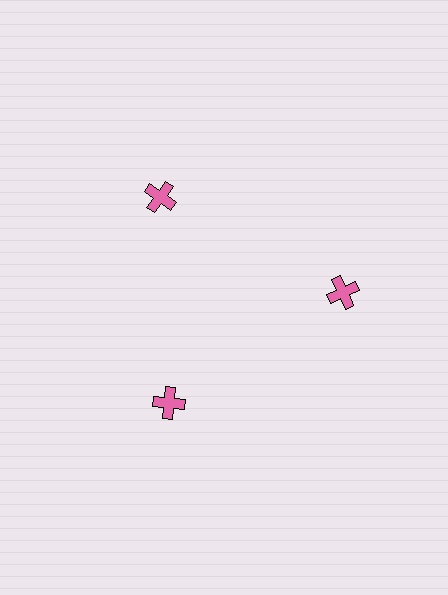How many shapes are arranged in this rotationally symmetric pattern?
There are 3 shapes, arranged in 3 groups of 1.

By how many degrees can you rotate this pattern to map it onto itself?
The pattern maps onto itself every 120 degrees of rotation.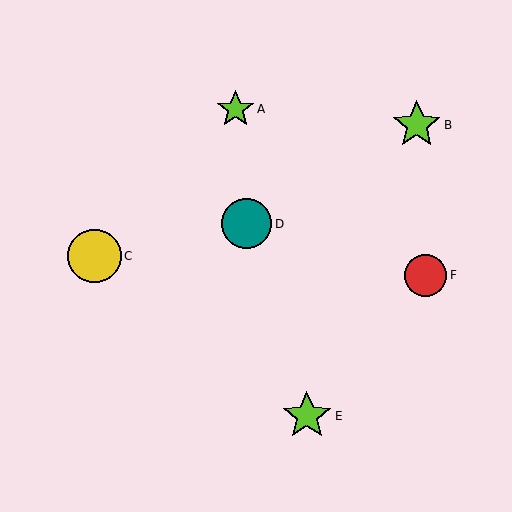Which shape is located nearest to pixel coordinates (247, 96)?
The lime star (labeled A) at (236, 109) is nearest to that location.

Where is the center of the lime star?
The center of the lime star is at (307, 416).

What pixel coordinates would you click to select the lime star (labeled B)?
Click at (417, 125) to select the lime star B.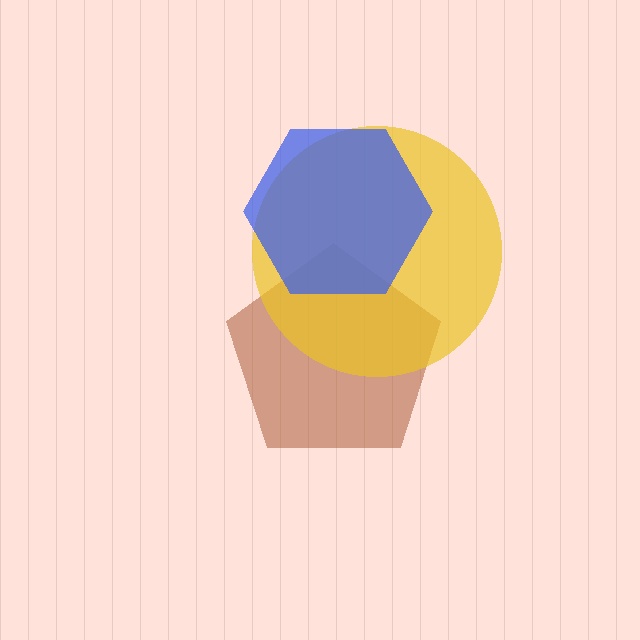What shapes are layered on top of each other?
The layered shapes are: a brown pentagon, a yellow circle, a blue hexagon.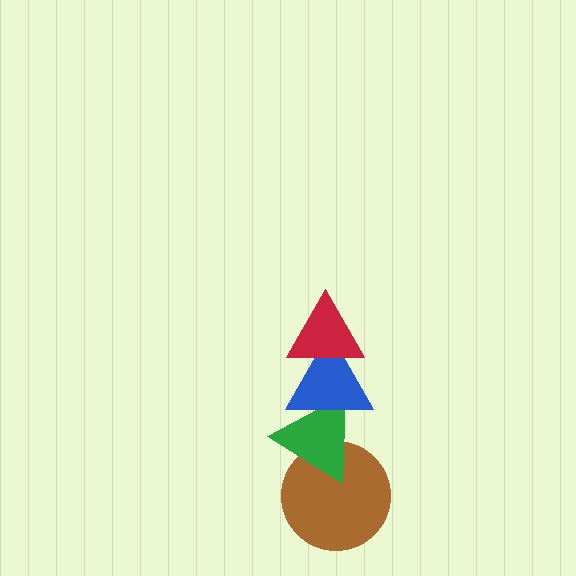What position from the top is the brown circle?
The brown circle is 4th from the top.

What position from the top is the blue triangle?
The blue triangle is 2nd from the top.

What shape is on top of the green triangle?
The blue triangle is on top of the green triangle.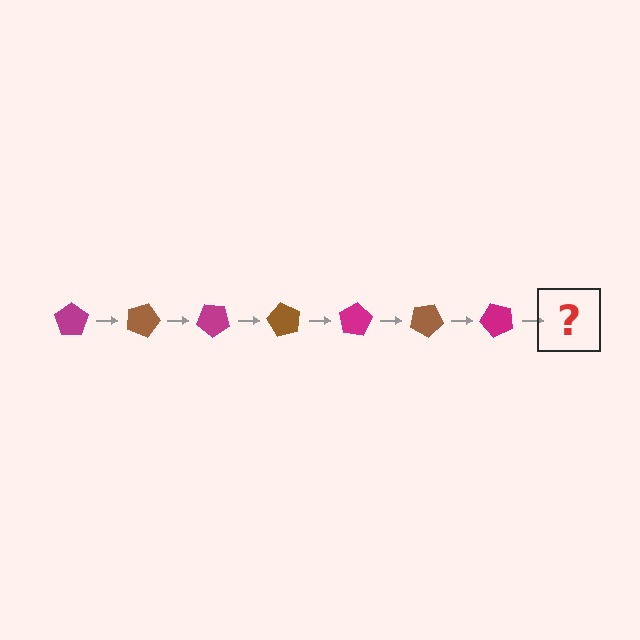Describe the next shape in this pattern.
It should be a brown pentagon, rotated 140 degrees from the start.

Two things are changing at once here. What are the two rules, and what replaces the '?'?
The two rules are that it rotates 20 degrees each step and the color cycles through magenta and brown. The '?' should be a brown pentagon, rotated 140 degrees from the start.